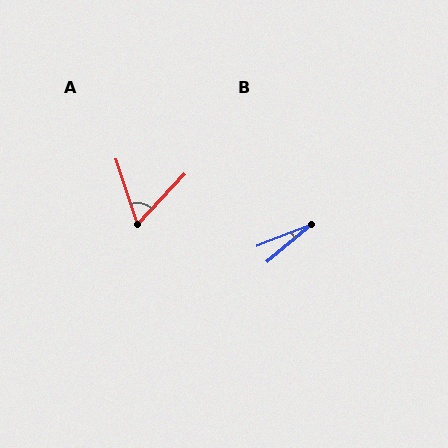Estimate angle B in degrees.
Approximately 18 degrees.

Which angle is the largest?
A, at approximately 61 degrees.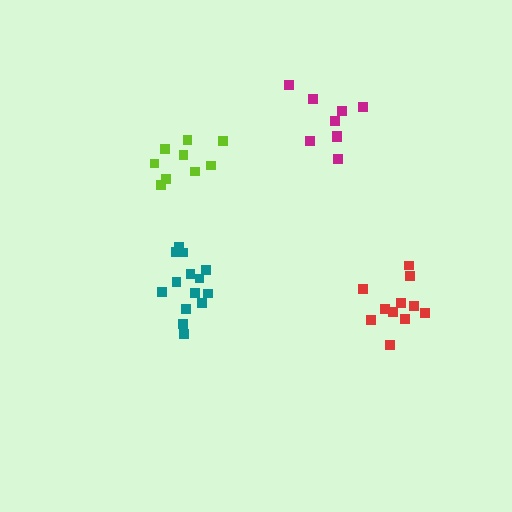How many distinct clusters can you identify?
There are 4 distinct clusters.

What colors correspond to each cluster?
The clusters are colored: teal, lime, magenta, red.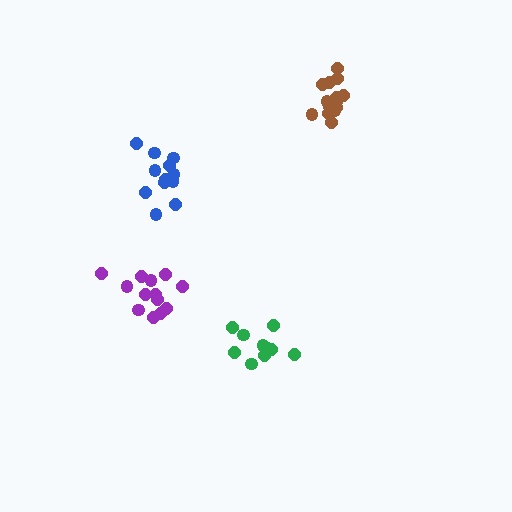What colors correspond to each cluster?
The clusters are colored: green, brown, blue, purple.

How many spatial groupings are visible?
There are 4 spatial groupings.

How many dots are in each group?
Group 1: 11 dots, Group 2: 15 dots, Group 3: 12 dots, Group 4: 13 dots (51 total).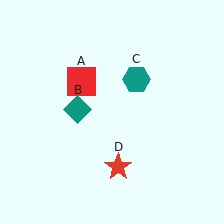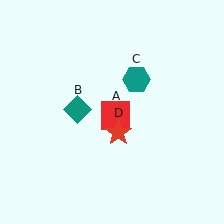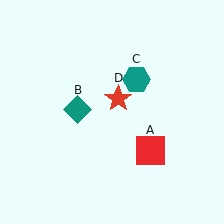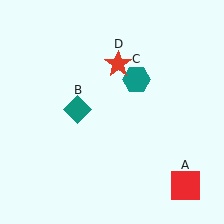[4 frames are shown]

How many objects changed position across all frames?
2 objects changed position: red square (object A), red star (object D).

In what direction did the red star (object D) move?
The red star (object D) moved up.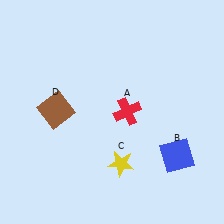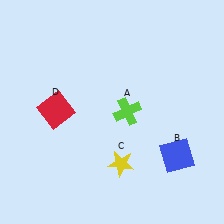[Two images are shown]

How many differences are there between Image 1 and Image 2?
There are 2 differences between the two images.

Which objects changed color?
A changed from red to lime. D changed from brown to red.